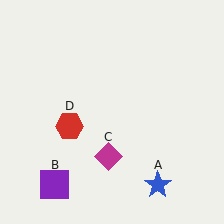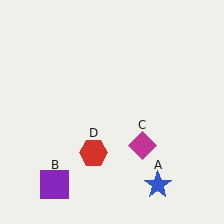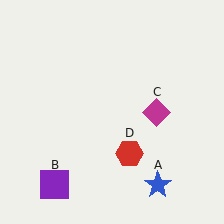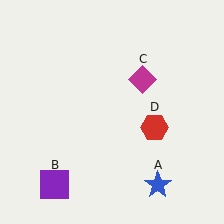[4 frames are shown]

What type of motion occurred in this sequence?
The magenta diamond (object C), red hexagon (object D) rotated counterclockwise around the center of the scene.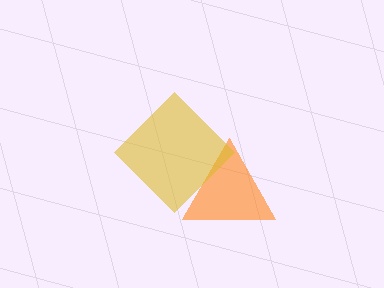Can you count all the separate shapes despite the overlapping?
Yes, there are 2 separate shapes.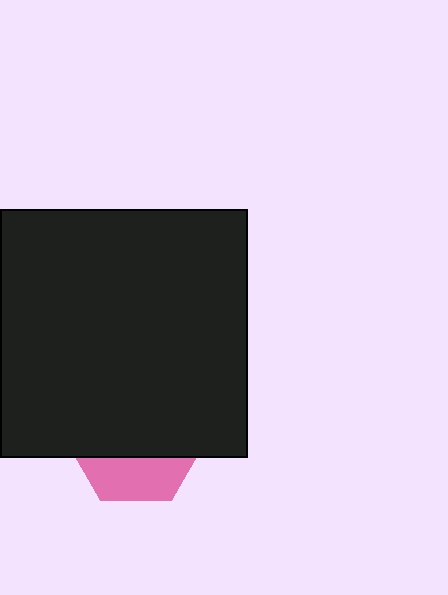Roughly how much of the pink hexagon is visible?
A small part of it is visible (roughly 32%).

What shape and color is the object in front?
The object in front is a black square.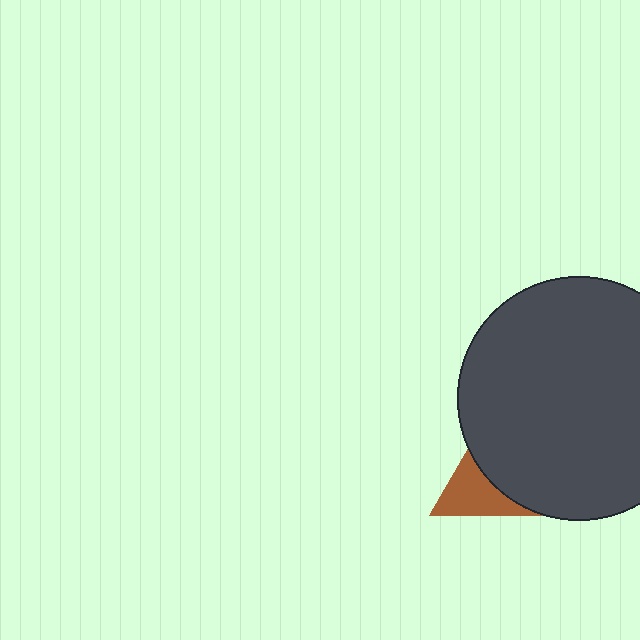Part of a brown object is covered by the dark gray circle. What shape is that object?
It is a triangle.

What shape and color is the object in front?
The object in front is a dark gray circle.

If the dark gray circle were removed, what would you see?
You would see the complete brown triangle.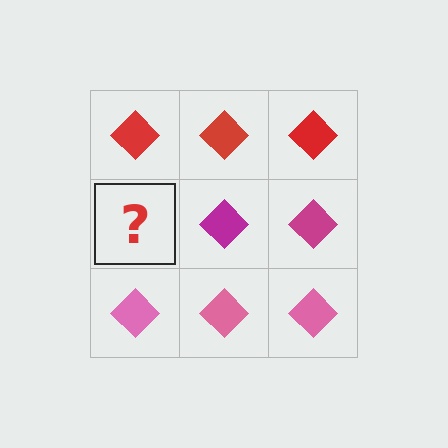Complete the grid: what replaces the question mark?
The question mark should be replaced with a magenta diamond.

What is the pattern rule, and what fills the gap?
The rule is that each row has a consistent color. The gap should be filled with a magenta diamond.